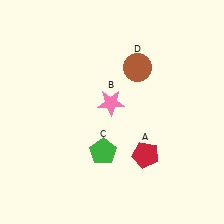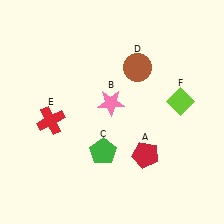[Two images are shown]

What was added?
A red cross (E), a lime diamond (F) were added in Image 2.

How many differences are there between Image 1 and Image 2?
There are 2 differences between the two images.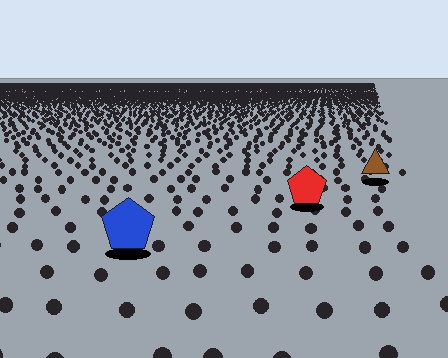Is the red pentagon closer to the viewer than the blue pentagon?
No. The blue pentagon is closer — you can tell from the texture gradient: the ground texture is coarser near it.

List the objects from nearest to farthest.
From nearest to farthest: the blue pentagon, the red pentagon, the brown triangle.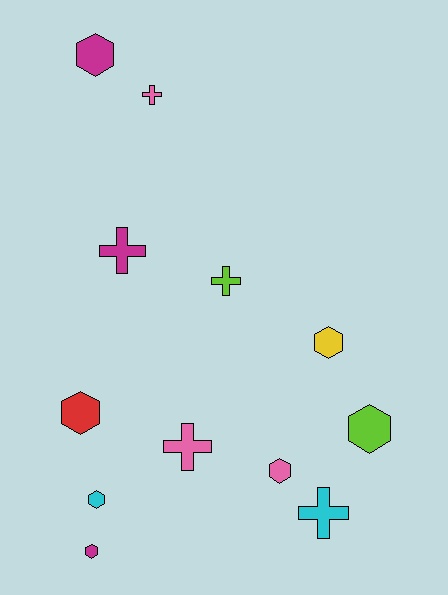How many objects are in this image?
There are 12 objects.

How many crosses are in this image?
There are 5 crosses.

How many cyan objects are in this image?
There are 2 cyan objects.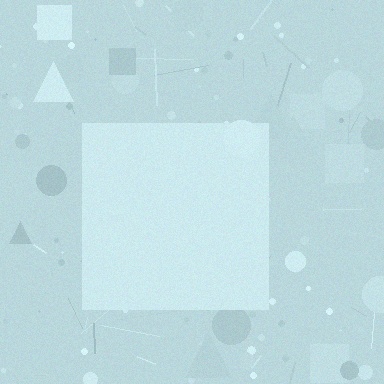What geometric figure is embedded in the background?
A square is embedded in the background.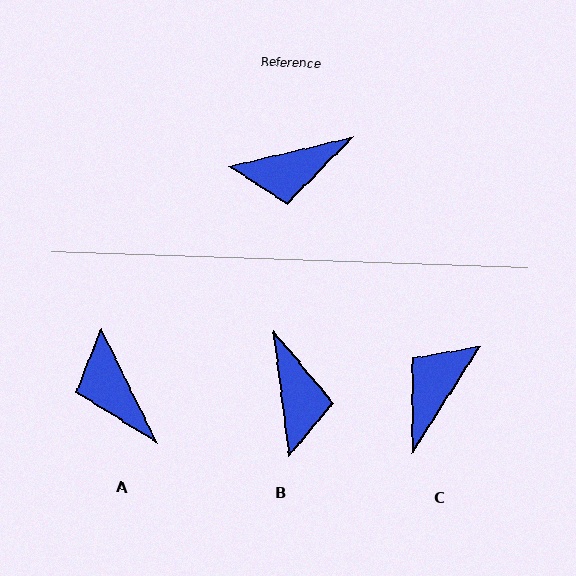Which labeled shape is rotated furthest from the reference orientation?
C, about 136 degrees away.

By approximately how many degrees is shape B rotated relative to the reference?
Approximately 84 degrees counter-clockwise.